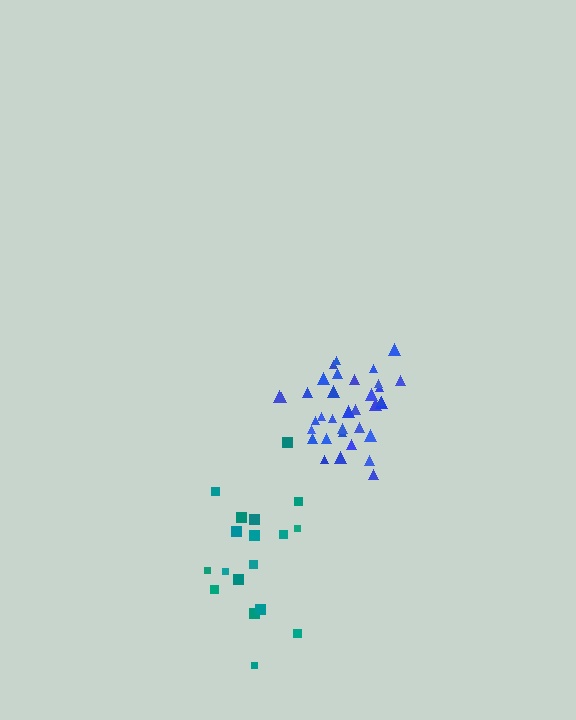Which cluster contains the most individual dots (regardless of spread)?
Blue (35).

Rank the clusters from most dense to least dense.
blue, teal.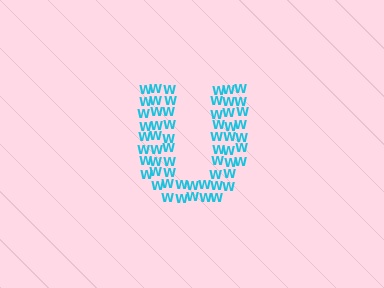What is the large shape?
The large shape is the letter U.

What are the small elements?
The small elements are letter W's.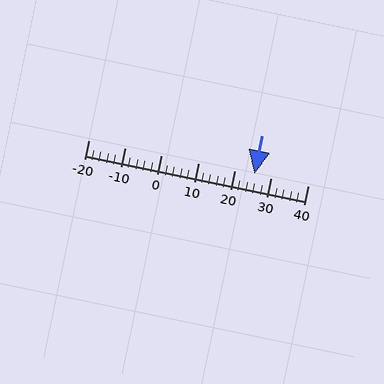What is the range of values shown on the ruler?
The ruler shows values from -20 to 40.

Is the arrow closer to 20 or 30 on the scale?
The arrow is closer to 30.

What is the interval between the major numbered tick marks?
The major tick marks are spaced 10 units apart.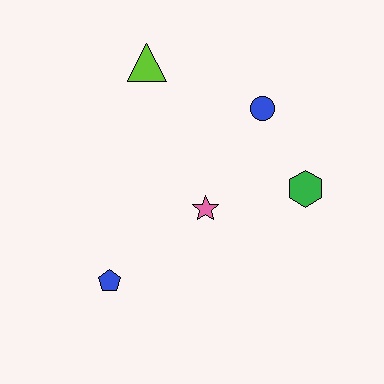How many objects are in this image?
There are 5 objects.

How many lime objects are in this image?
There is 1 lime object.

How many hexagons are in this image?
There is 1 hexagon.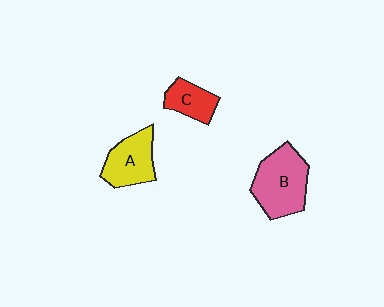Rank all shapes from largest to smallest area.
From largest to smallest: B (pink), A (yellow), C (red).